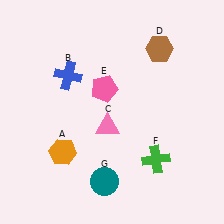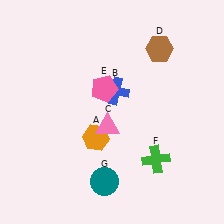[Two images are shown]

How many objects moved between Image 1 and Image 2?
2 objects moved between the two images.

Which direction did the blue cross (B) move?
The blue cross (B) moved right.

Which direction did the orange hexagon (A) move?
The orange hexagon (A) moved right.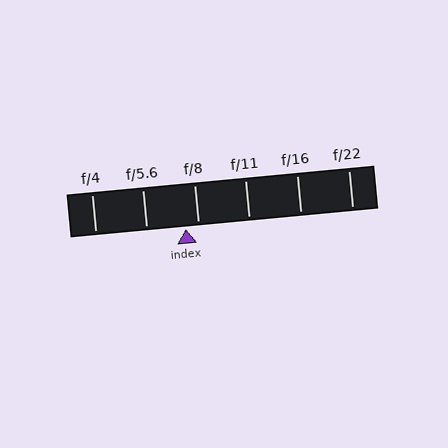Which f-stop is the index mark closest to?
The index mark is closest to f/8.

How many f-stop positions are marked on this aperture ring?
There are 6 f-stop positions marked.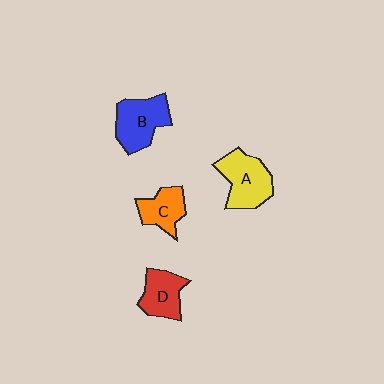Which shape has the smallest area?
Shape C (orange).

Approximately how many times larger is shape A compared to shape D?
Approximately 1.3 times.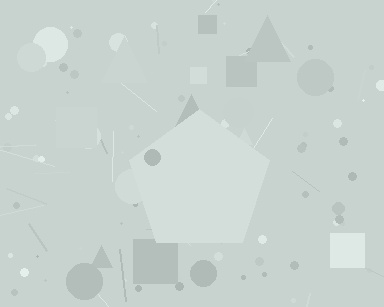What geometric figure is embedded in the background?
A pentagon is embedded in the background.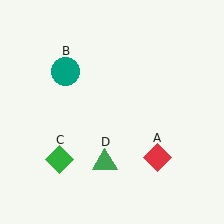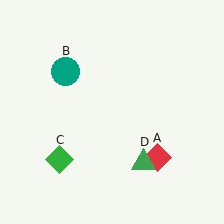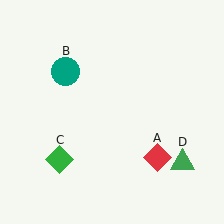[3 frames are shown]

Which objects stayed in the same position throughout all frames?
Red diamond (object A) and teal circle (object B) and green diamond (object C) remained stationary.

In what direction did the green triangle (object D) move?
The green triangle (object D) moved right.